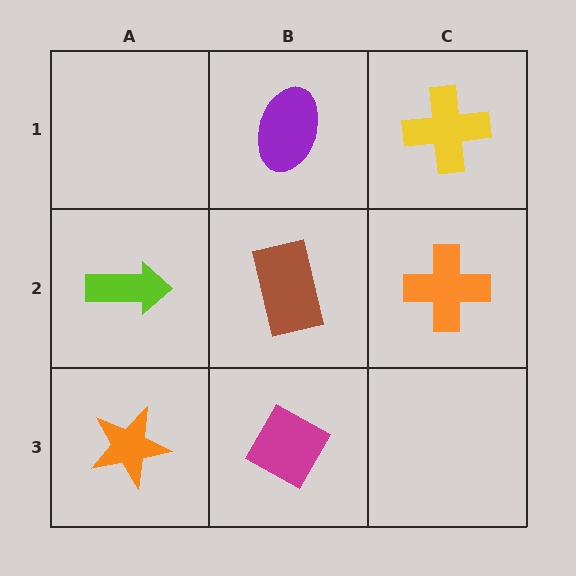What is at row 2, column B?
A brown rectangle.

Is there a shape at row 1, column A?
No, that cell is empty.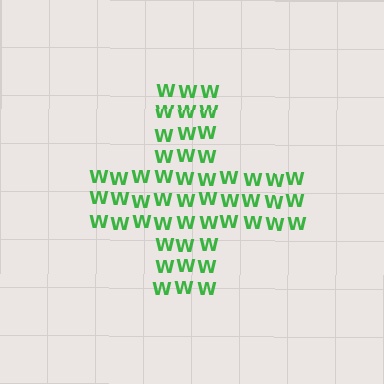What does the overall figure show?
The overall figure shows a cross.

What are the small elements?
The small elements are letter W's.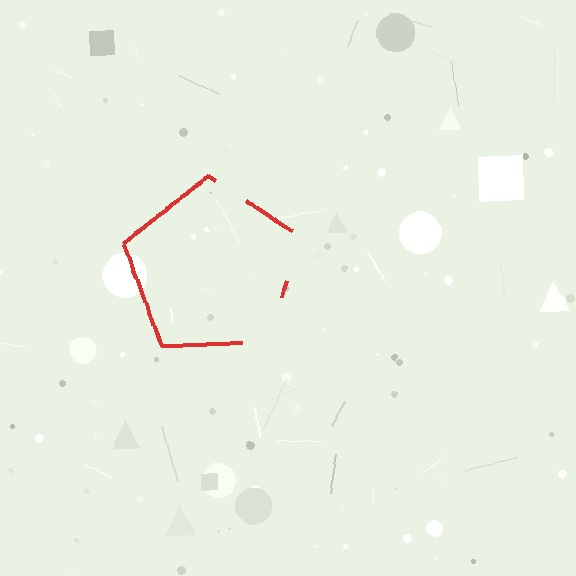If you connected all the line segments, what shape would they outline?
They would outline a pentagon.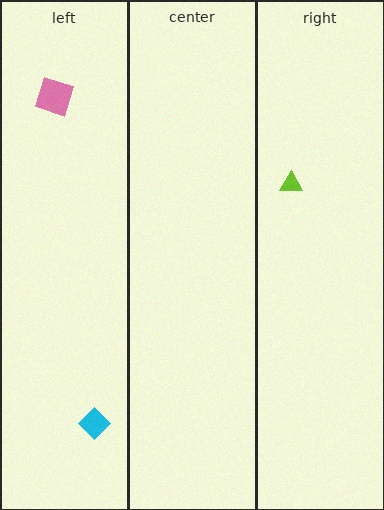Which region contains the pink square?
The left region.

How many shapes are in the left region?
2.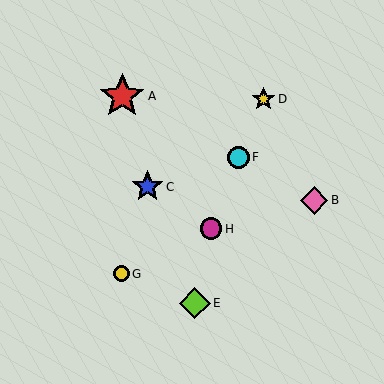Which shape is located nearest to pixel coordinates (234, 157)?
The cyan circle (labeled F) at (238, 157) is nearest to that location.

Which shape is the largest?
The red star (labeled A) is the largest.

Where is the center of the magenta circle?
The center of the magenta circle is at (211, 229).